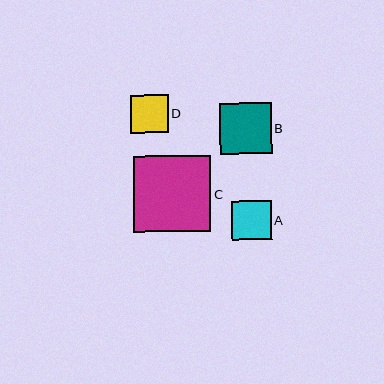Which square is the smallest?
Square D is the smallest with a size of approximately 38 pixels.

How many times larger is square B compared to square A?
Square B is approximately 1.3 times the size of square A.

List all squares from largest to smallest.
From largest to smallest: C, B, A, D.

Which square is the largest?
Square C is the largest with a size of approximately 77 pixels.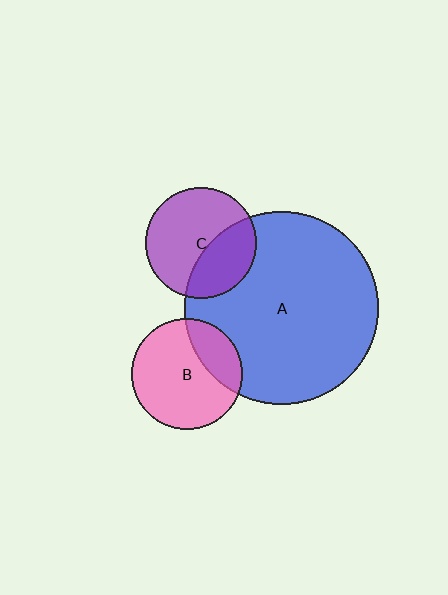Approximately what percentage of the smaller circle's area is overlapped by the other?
Approximately 25%.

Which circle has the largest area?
Circle A (blue).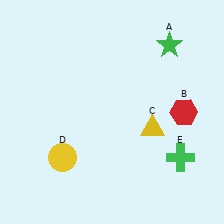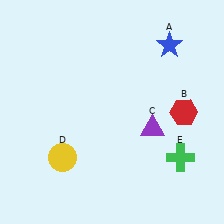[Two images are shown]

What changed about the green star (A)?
In Image 1, A is green. In Image 2, it changed to blue.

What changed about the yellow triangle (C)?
In Image 1, C is yellow. In Image 2, it changed to purple.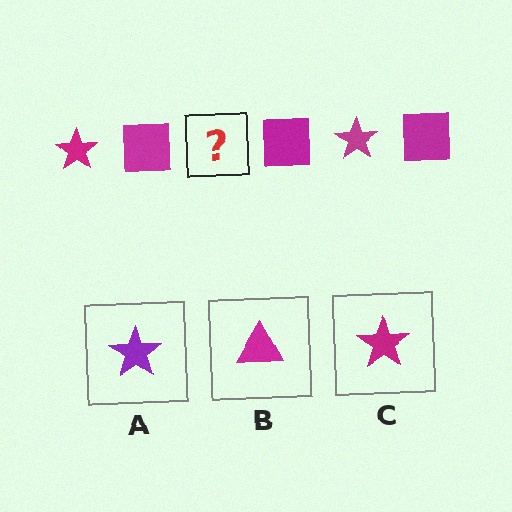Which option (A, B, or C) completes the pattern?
C.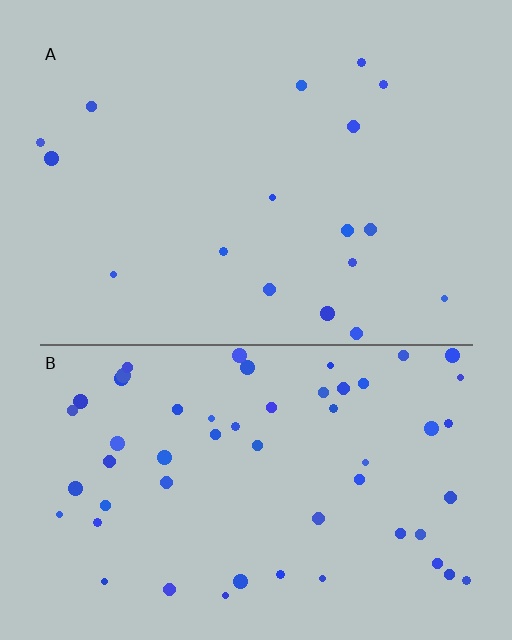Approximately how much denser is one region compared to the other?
Approximately 3.2× — region B over region A.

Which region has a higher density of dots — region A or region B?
B (the bottom).